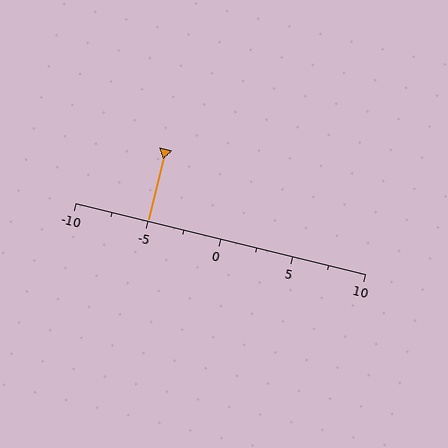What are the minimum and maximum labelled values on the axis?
The axis runs from -10 to 10.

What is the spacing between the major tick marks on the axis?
The major ticks are spaced 5 apart.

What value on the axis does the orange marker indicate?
The marker indicates approximately -5.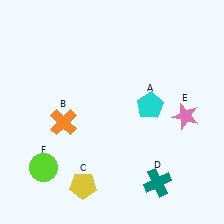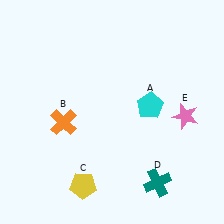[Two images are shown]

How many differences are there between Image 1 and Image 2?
There is 1 difference between the two images.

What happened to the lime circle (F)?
The lime circle (F) was removed in Image 2. It was in the bottom-left area of Image 1.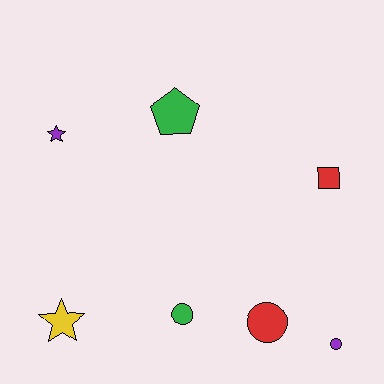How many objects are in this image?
There are 7 objects.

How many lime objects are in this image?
There are no lime objects.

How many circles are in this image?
There are 3 circles.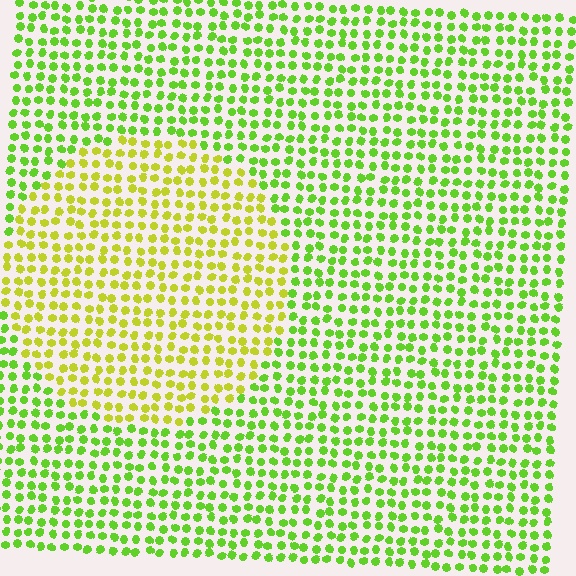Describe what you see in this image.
The image is filled with small lime elements in a uniform arrangement. A circle-shaped region is visible where the elements are tinted to a slightly different hue, forming a subtle color boundary.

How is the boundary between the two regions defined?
The boundary is defined purely by a slight shift in hue (about 34 degrees). Spacing, size, and orientation are identical on both sides.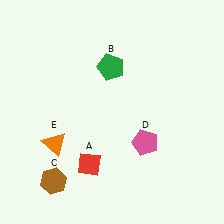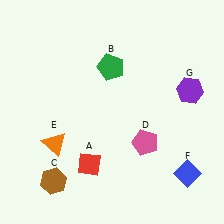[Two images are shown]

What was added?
A blue diamond (F), a purple hexagon (G) were added in Image 2.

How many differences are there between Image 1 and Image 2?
There are 2 differences between the two images.